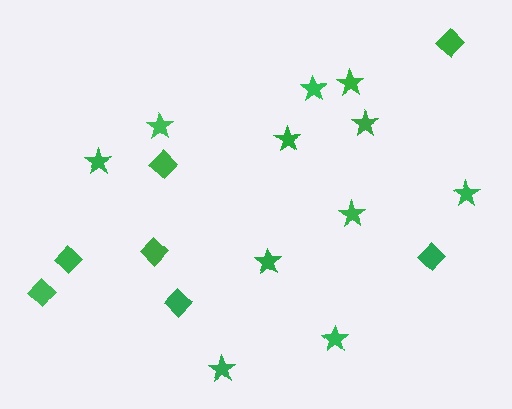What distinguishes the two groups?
There are 2 groups: one group of stars (11) and one group of diamonds (7).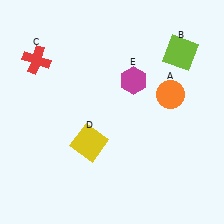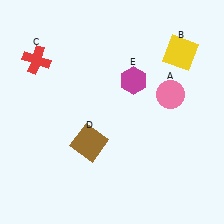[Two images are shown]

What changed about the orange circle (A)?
In Image 1, A is orange. In Image 2, it changed to pink.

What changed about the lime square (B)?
In Image 1, B is lime. In Image 2, it changed to yellow.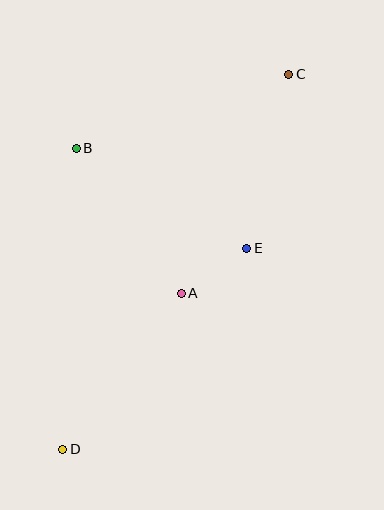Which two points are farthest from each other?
Points C and D are farthest from each other.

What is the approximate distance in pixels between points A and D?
The distance between A and D is approximately 196 pixels.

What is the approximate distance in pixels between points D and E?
The distance between D and E is approximately 272 pixels.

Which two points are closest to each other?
Points A and E are closest to each other.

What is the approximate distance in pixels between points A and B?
The distance between A and B is approximately 179 pixels.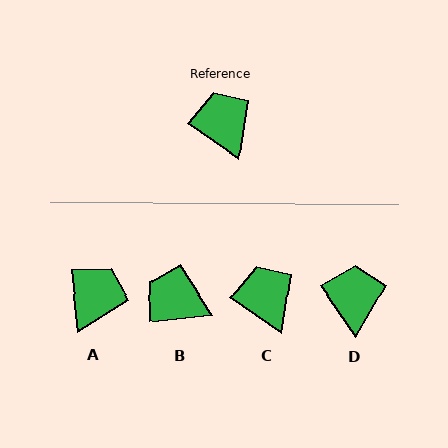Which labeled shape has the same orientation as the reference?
C.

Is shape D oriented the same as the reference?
No, it is off by about 20 degrees.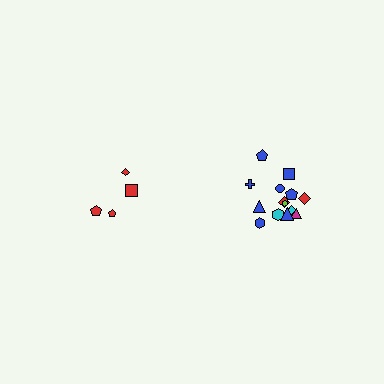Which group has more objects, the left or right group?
The right group.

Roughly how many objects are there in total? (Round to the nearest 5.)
Roughly 20 objects in total.